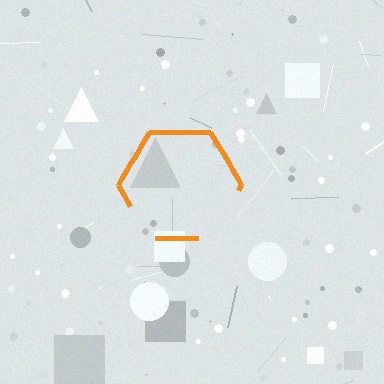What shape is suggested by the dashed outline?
The dashed outline suggests a hexagon.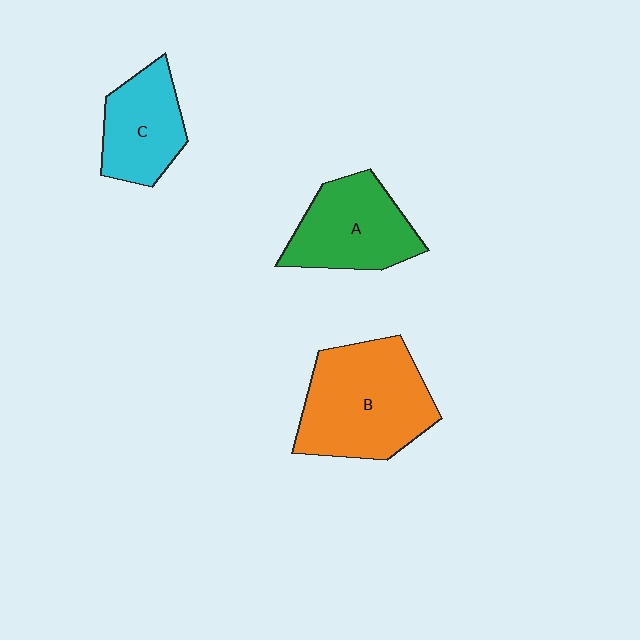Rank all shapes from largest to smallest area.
From largest to smallest: B (orange), A (green), C (cyan).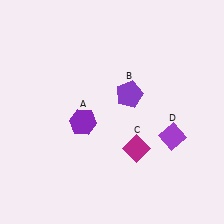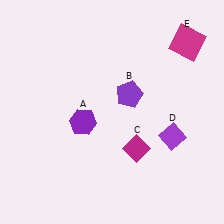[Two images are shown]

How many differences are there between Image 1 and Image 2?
There is 1 difference between the two images.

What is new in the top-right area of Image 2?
A magenta square (E) was added in the top-right area of Image 2.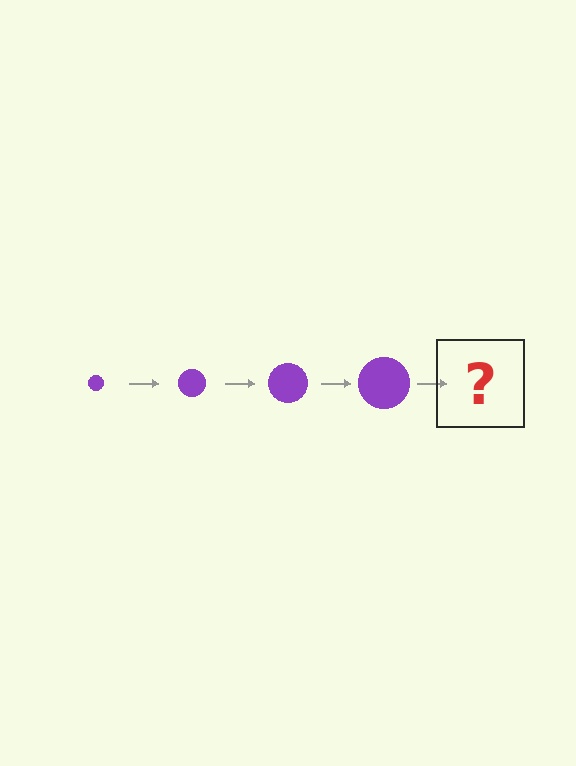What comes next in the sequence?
The next element should be a purple circle, larger than the previous one.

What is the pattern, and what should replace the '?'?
The pattern is that the circle gets progressively larger each step. The '?' should be a purple circle, larger than the previous one.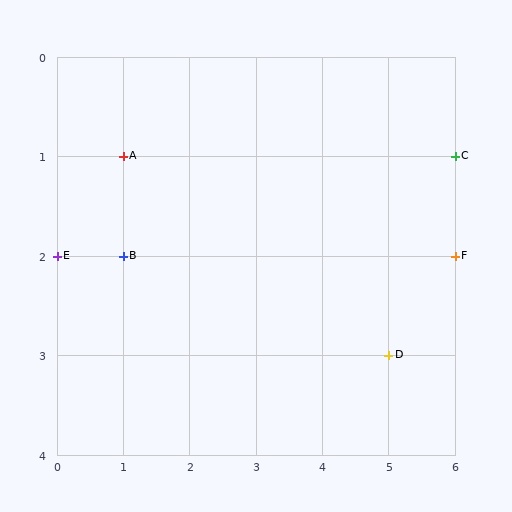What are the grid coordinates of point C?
Point C is at grid coordinates (6, 1).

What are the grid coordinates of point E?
Point E is at grid coordinates (0, 2).